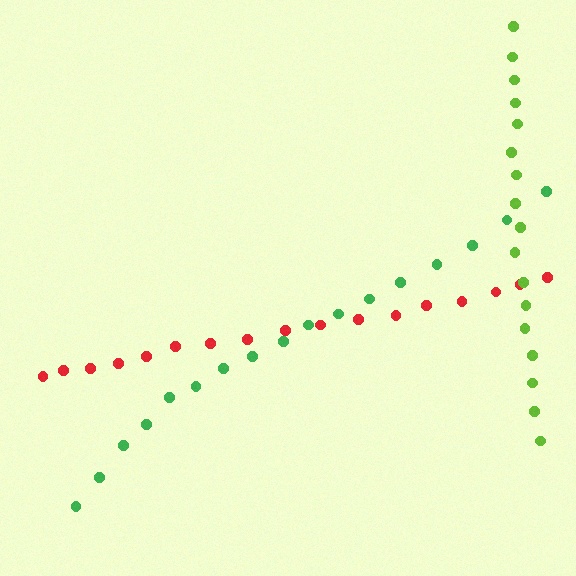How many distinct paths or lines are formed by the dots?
There are 3 distinct paths.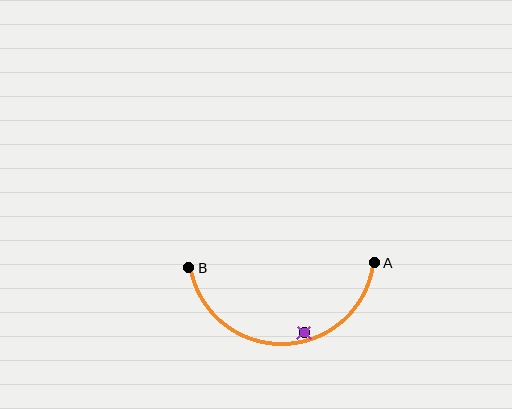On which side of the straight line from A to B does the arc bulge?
The arc bulges below the straight line connecting A and B.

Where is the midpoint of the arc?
The arc midpoint is the point on the curve farthest from the straight line joining A and B. It sits below that line.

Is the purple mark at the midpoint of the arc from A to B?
No — the purple mark does not lie on the arc at all. It sits slightly inside the curve.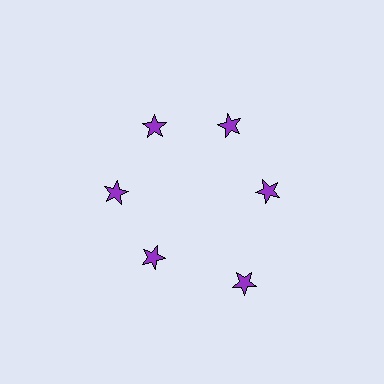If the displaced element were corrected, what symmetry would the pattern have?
It would have 6-fold rotational symmetry — the pattern would map onto itself every 60 degrees.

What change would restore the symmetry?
The symmetry would be restored by moving it inward, back onto the ring so that all 6 stars sit at equal angles and equal distance from the center.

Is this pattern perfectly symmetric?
No. The 6 purple stars are arranged in a ring, but one element near the 5 o'clock position is pushed outward from the center, breaking the 6-fold rotational symmetry.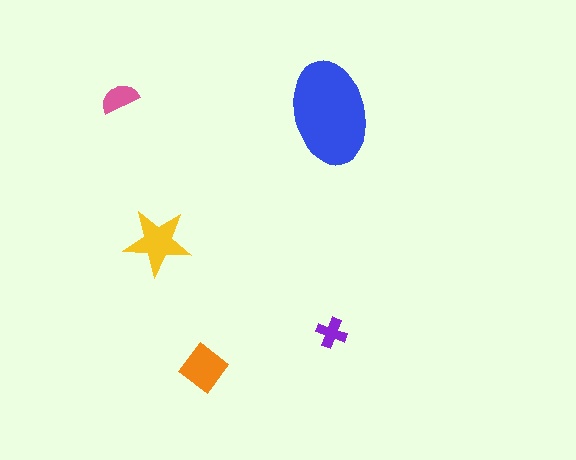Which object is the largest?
The blue ellipse.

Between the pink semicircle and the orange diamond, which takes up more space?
The orange diamond.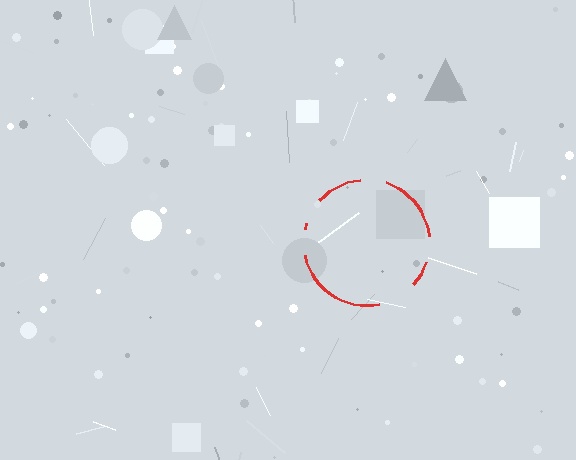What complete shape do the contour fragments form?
The contour fragments form a circle.